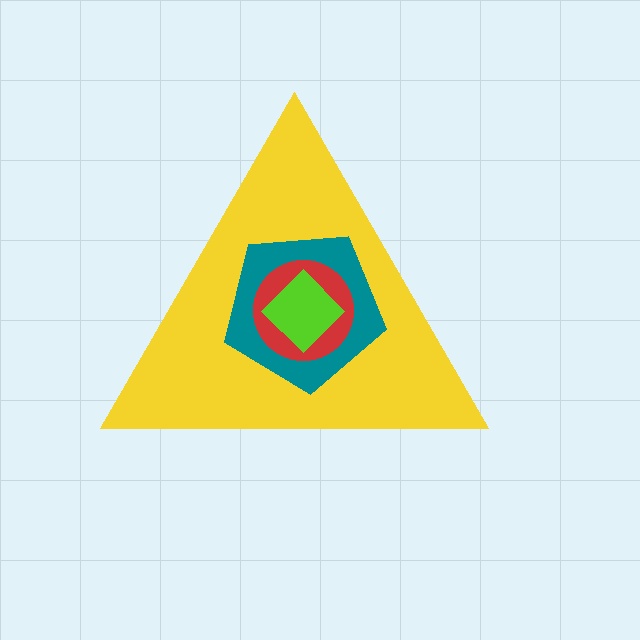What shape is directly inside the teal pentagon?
The red circle.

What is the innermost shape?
The lime diamond.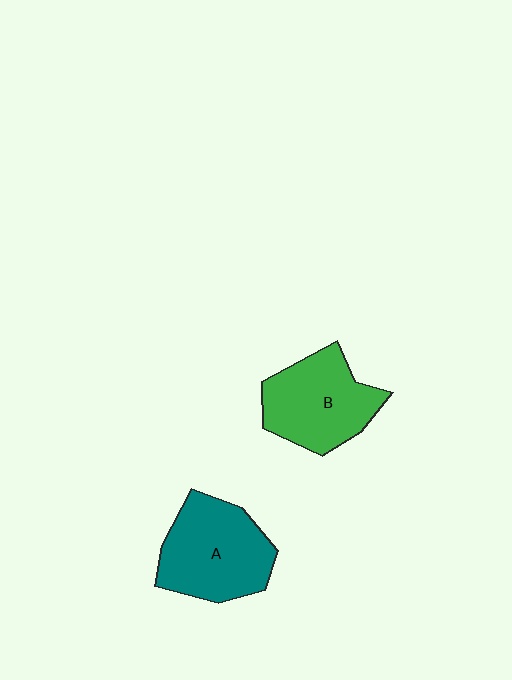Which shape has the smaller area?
Shape B (green).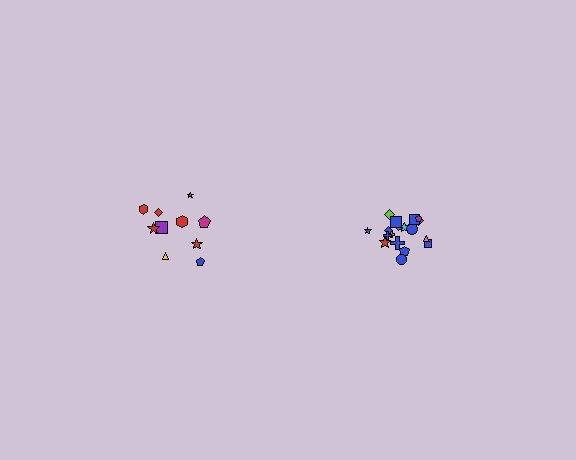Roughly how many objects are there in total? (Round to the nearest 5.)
Roughly 30 objects in total.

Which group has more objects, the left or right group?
The right group.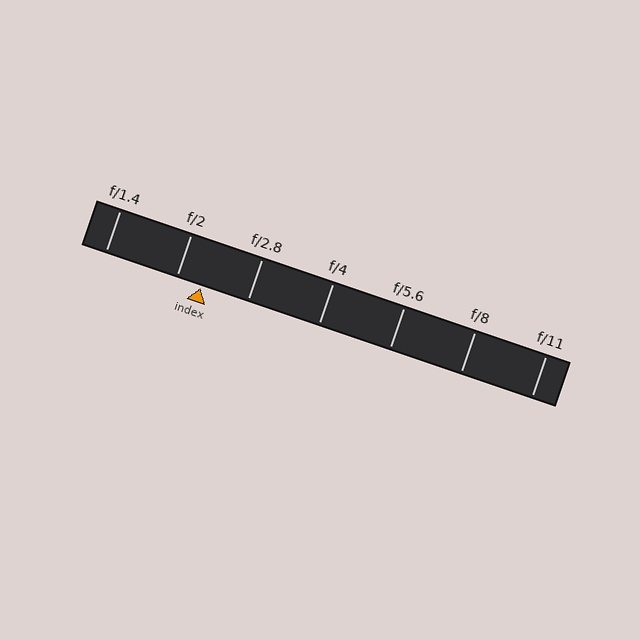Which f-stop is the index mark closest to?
The index mark is closest to f/2.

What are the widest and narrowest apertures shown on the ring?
The widest aperture shown is f/1.4 and the narrowest is f/11.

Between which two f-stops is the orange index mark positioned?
The index mark is between f/2 and f/2.8.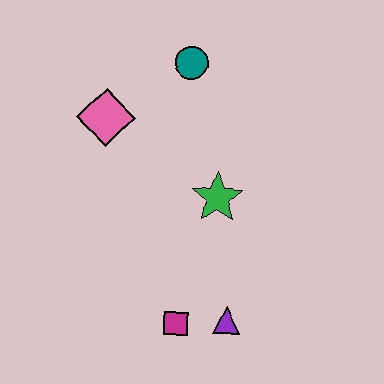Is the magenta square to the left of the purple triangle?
Yes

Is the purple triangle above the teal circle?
No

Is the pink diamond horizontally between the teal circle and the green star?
No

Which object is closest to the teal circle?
The pink diamond is closest to the teal circle.